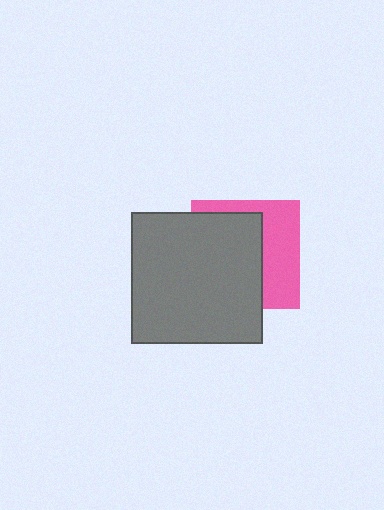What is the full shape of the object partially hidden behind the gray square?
The partially hidden object is a pink square.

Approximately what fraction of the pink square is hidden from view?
Roughly 59% of the pink square is hidden behind the gray square.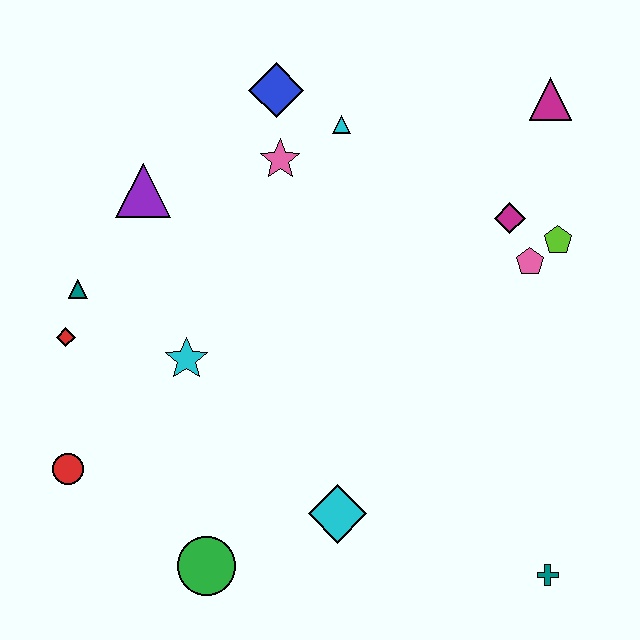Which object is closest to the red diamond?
The teal triangle is closest to the red diamond.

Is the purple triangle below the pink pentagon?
No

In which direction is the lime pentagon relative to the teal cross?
The lime pentagon is above the teal cross.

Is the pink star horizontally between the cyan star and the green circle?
No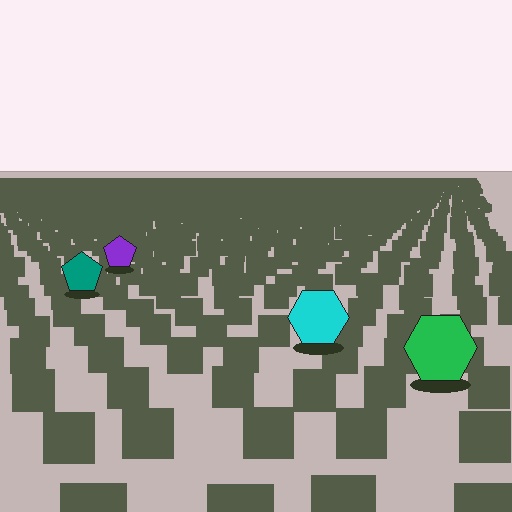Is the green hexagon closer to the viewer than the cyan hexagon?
Yes. The green hexagon is closer — you can tell from the texture gradient: the ground texture is coarser near it.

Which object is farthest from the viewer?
The purple pentagon is farthest from the viewer. It appears smaller and the ground texture around it is denser.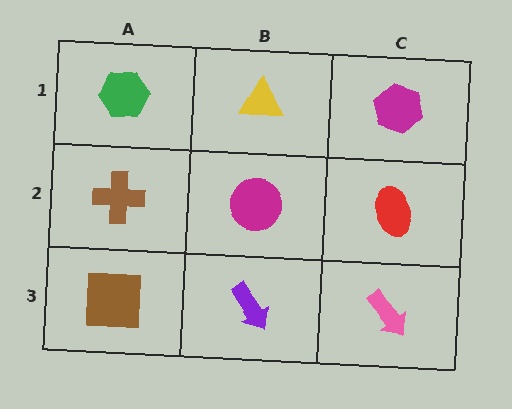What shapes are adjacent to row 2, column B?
A yellow triangle (row 1, column B), a purple arrow (row 3, column B), a brown cross (row 2, column A), a red ellipse (row 2, column C).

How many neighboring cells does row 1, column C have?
2.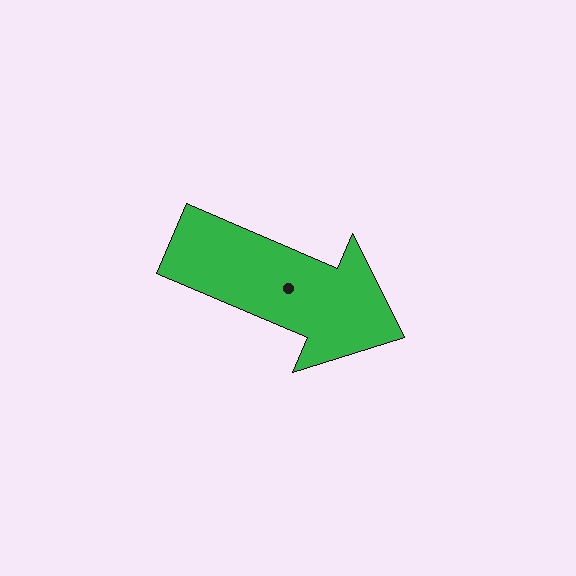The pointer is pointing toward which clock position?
Roughly 4 o'clock.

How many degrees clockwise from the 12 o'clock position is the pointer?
Approximately 113 degrees.